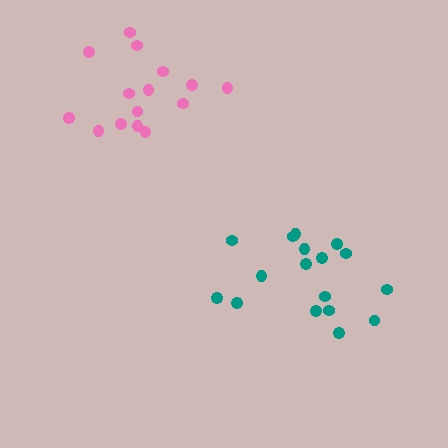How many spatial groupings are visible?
There are 2 spatial groupings.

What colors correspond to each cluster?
The clusters are colored: teal, pink.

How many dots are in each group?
Group 1: 17 dots, Group 2: 15 dots (32 total).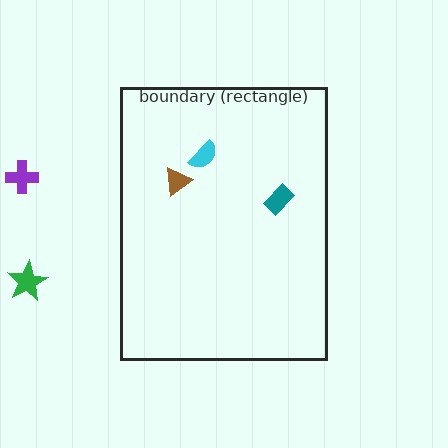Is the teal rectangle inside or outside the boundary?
Inside.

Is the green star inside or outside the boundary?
Outside.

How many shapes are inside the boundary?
3 inside, 2 outside.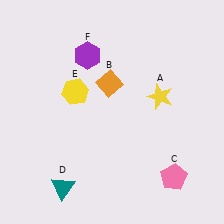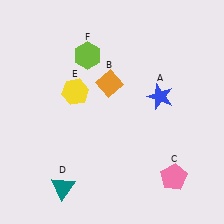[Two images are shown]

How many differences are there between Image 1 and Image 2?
There are 2 differences between the two images.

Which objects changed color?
A changed from yellow to blue. F changed from purple to lime.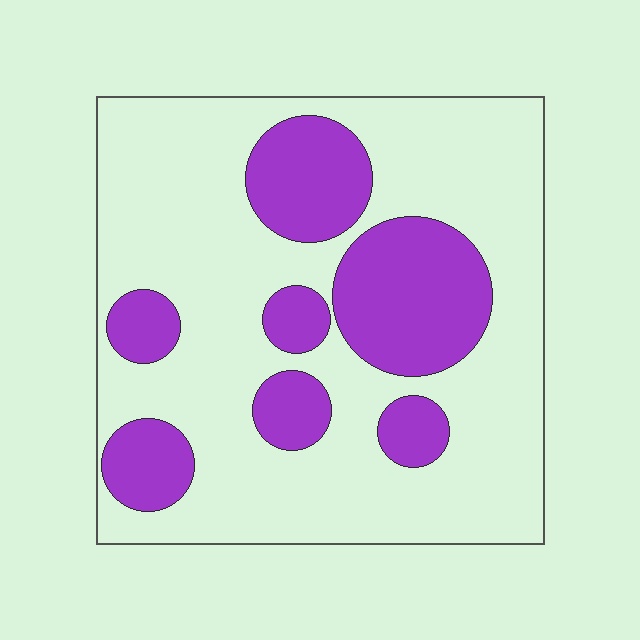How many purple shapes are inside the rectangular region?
7.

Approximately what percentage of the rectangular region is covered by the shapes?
Approximately 30%.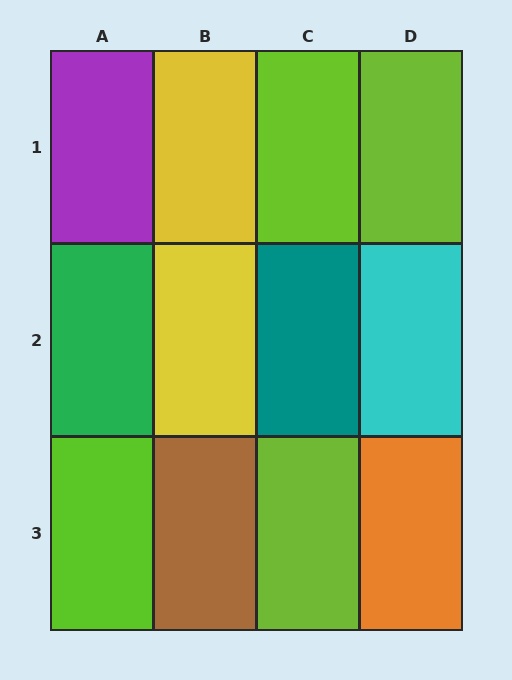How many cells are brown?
1 cell is brown.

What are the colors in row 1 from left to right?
Purple, yellow, lime, lime.